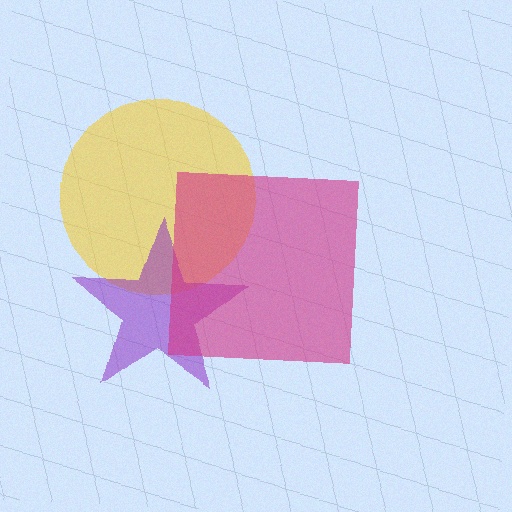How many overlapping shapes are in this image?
There are 3 overlapping shapes in the image.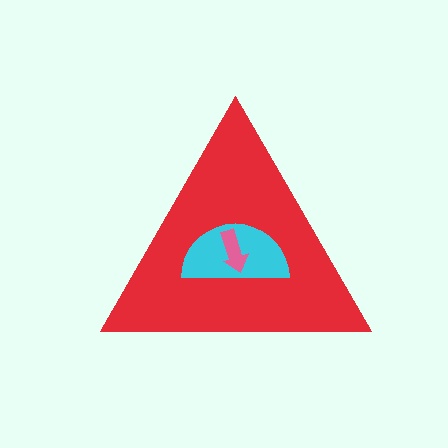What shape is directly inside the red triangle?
The cyan semicircle.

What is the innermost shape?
The pink arrow.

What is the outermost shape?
The red triangle.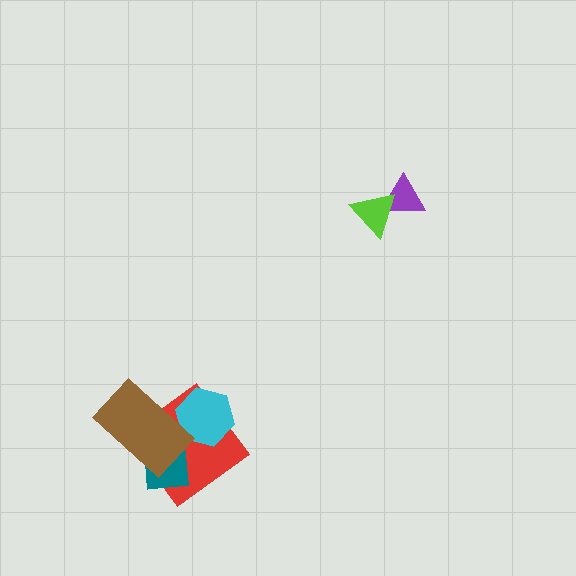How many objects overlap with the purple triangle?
1 object overlaps with the purple triangle.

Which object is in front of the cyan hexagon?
The brown rectangle is in front of the cyan hexagon.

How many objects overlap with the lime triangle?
1 object overlaps with the lime triangle.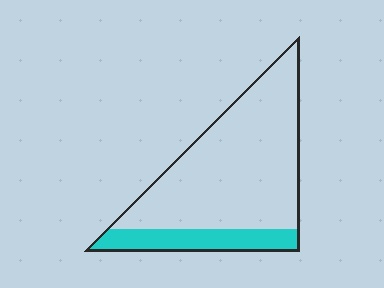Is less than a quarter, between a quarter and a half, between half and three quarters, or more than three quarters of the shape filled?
Less than a quarter.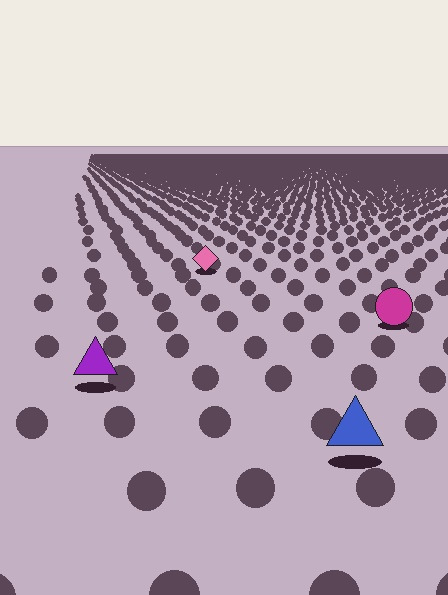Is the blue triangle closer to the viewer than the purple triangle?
Yes. The blue triangle is closer — you can tell from the texture gradient: the ground texture is coarser near it.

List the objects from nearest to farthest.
From nearest to farthest: the blue triangle, the purple triangle, the magenta circle, the pink diamond.